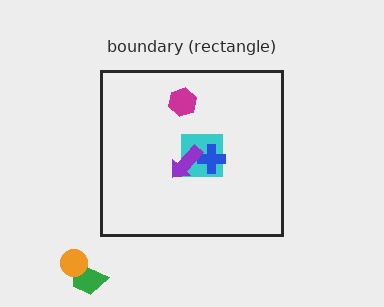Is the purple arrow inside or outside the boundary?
Inside.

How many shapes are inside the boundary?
4 inside, 2 outside.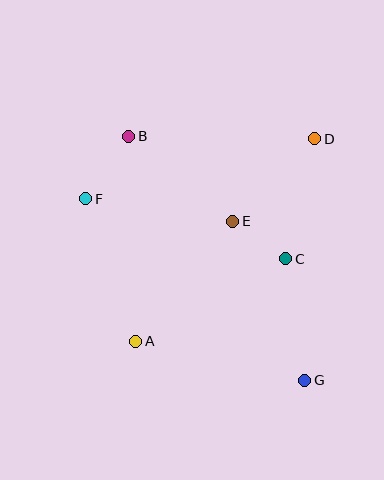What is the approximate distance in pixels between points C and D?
The distance between C and D is approximately 123 pixels.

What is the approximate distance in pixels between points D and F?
The distance between D and F is approximately 237 pixels.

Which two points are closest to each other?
Points C and E are closest to each other.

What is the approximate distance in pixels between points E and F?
The distance between E and F is approximately 149 pixels.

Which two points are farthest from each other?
Points B and G are farthest from each other.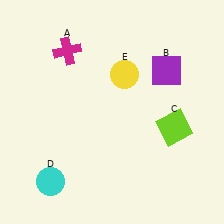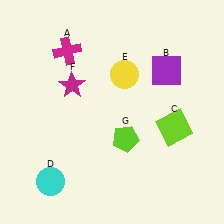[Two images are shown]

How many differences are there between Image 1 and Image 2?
There are 2 differences between the two images.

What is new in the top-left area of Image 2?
A magenta star (F) was added in the top-left area of Image 2.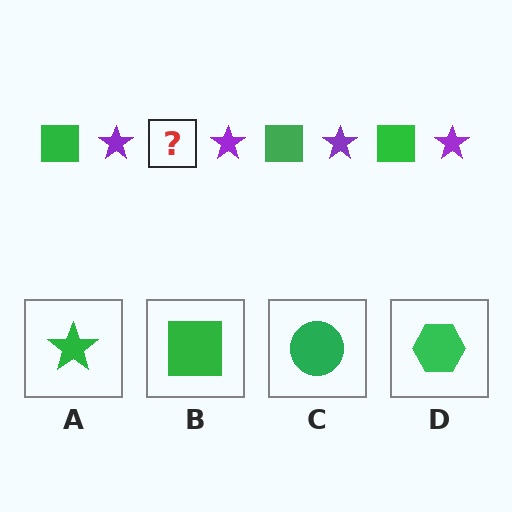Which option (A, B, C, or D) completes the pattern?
B.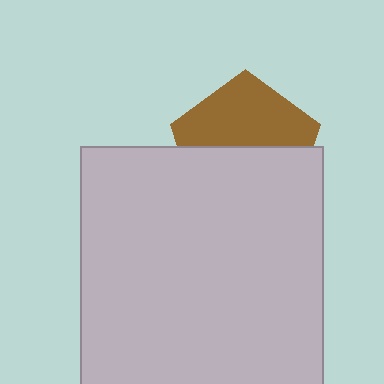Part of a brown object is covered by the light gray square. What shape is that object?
It is a pentagon.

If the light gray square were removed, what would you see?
You would see the complete brown pentagon.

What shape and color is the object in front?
The object in front is a light gray square.